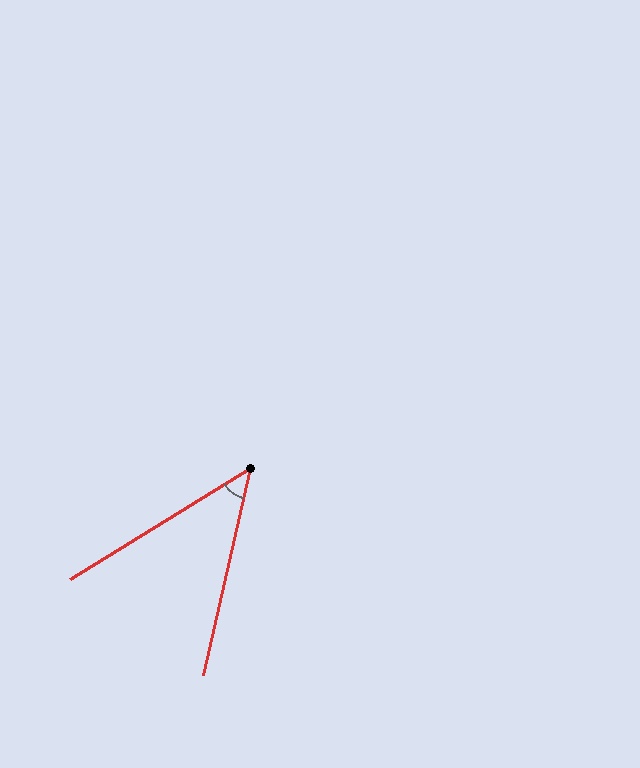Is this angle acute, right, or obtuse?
It is acute.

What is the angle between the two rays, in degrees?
Approximately 45 degrees.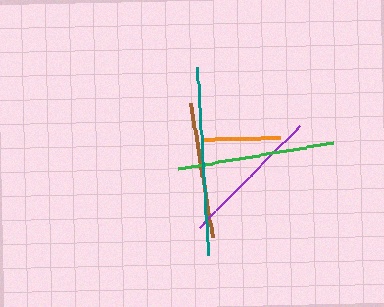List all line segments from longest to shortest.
From longest to shortest: teal, green, purple, brown, orange.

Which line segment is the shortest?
The orange line is the shortest at approximately 78 pixels.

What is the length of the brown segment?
The brown segment is approximately 135 pixels long.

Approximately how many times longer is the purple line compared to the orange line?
The purple line is approximately 1.8 times the length of the orange line.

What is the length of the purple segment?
The purple segment is approximately 144 pixels long.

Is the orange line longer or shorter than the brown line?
The brown line is longer than the orange line.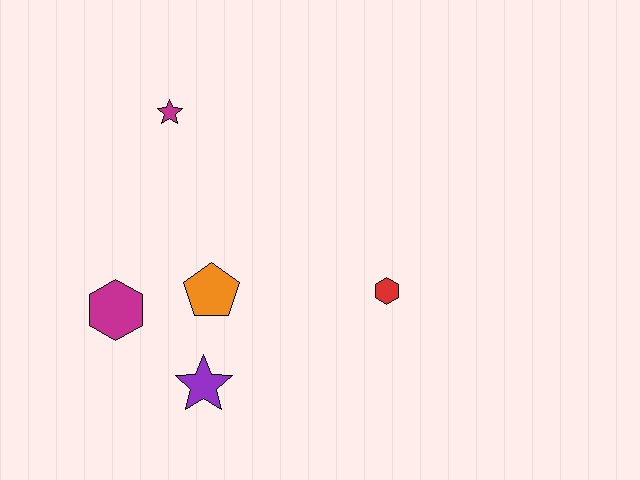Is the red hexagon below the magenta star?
Yes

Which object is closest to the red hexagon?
The orange pentagon is closest to the red hexagon.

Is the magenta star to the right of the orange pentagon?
No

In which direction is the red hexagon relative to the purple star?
The red hexagon is to the right of the purple star.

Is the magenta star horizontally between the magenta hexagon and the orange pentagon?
Yes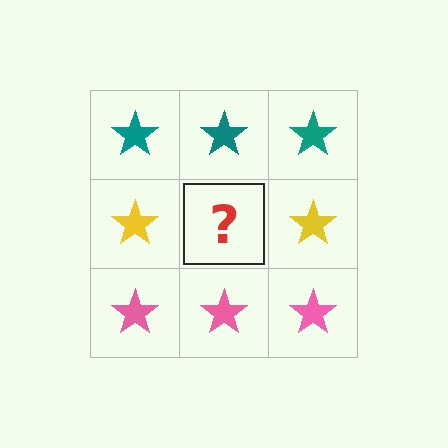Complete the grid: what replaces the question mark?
The question mark should be replaced with a yellow star.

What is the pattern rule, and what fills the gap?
The rule is that each row has a consistent color. The gap should be filled with a yellow star.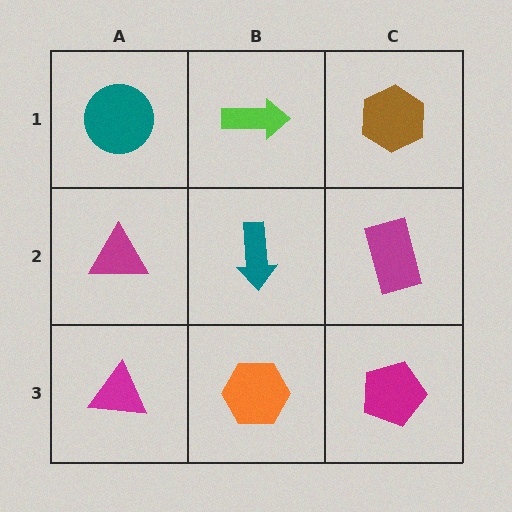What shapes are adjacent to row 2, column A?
A teal circle (row 1, column A), a magenta triangle (row 3, column A), a teal arrow (row 2, column B).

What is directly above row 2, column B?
A lime arrow.